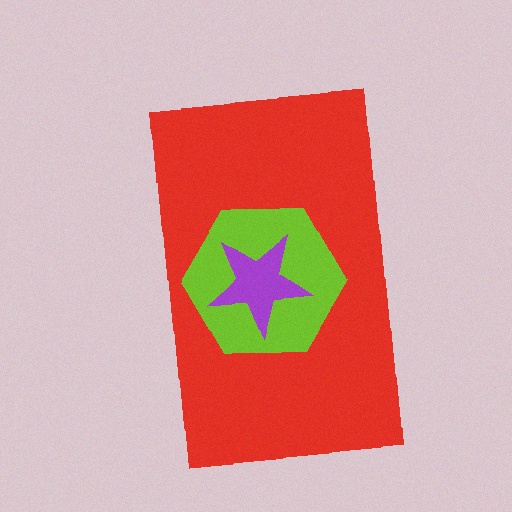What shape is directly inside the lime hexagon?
The purple star.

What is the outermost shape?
The red rectangle.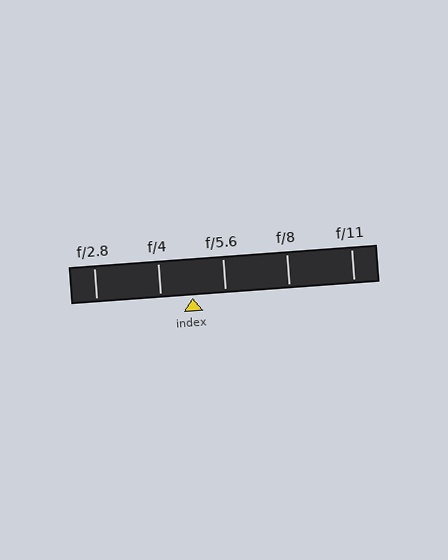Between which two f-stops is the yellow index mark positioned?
The index mark is between f/4 and f/5.6.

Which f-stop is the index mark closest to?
The index mark is closest to f/4.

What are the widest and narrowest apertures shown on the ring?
The widest aperture shown is f/2.8 and the narrowest is f/11.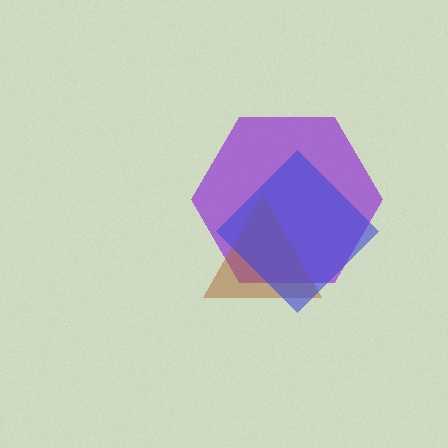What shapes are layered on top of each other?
The layered shapes are: a purple hexagon, a brown triangle, a blue diamond.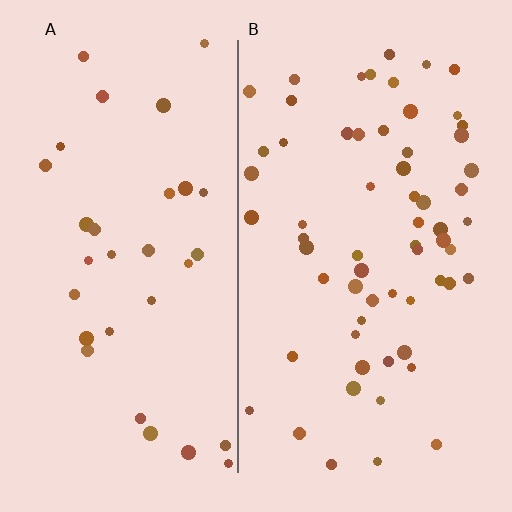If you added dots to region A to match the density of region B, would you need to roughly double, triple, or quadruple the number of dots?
Approximately double.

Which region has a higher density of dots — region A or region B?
B (the right).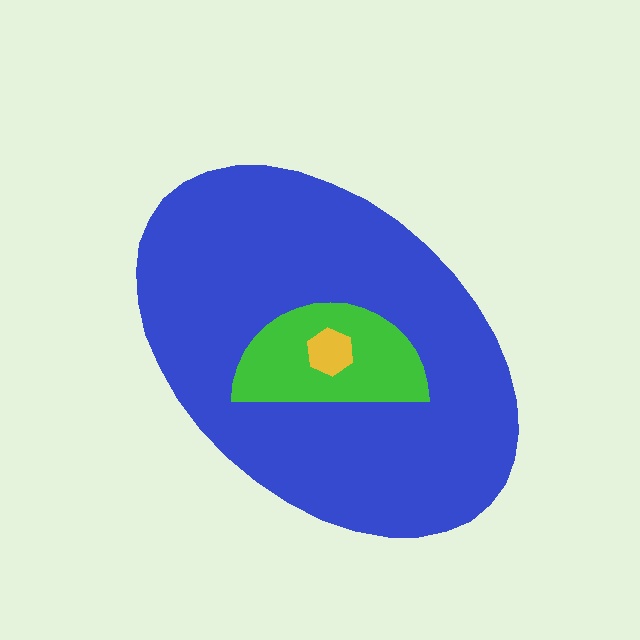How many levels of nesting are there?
3.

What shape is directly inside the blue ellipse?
The green semicircle.